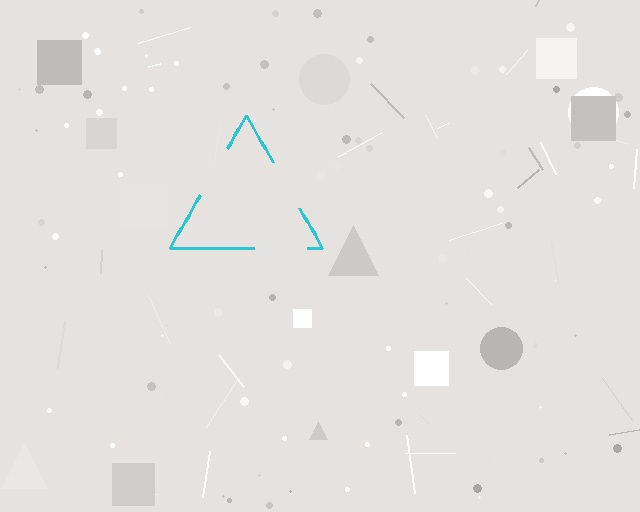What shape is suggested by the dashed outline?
The dashed outline suggests a triangle.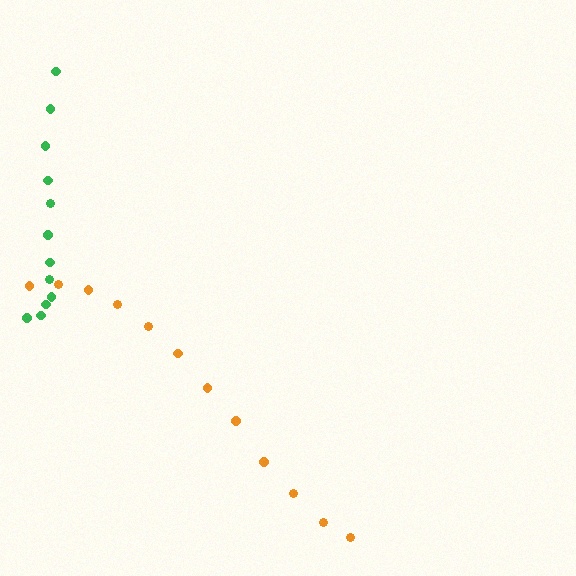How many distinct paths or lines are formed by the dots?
There are 2 distinct paths.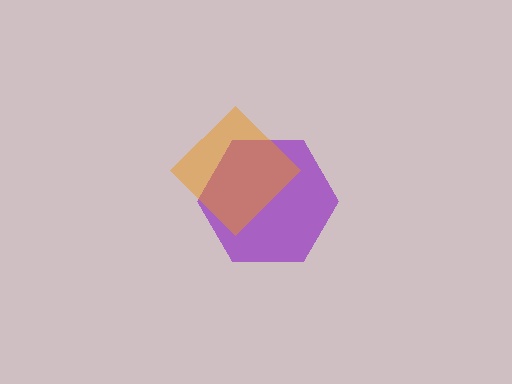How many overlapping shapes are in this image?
There are 2 overlapping shapes in the image.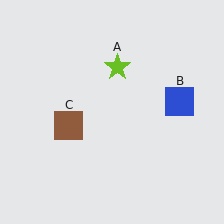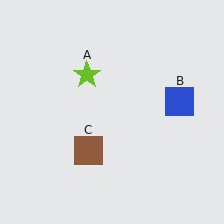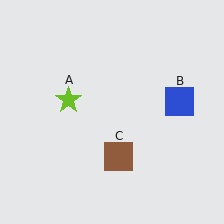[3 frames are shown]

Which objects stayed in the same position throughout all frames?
Blue square (object B) remained stationary.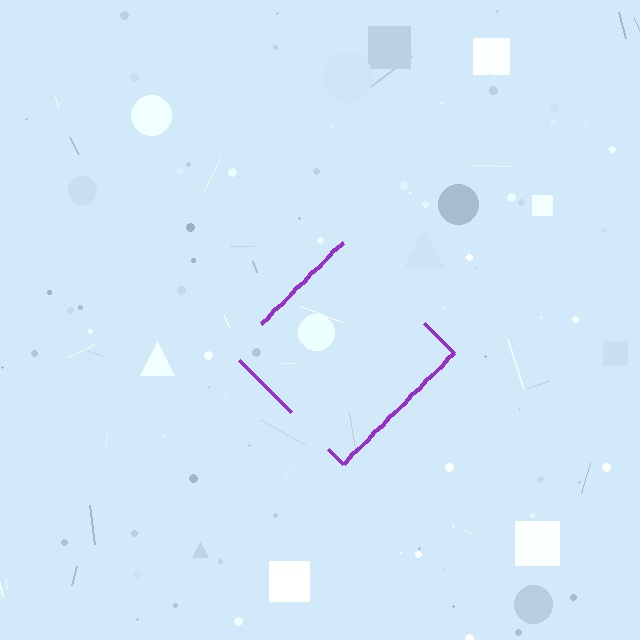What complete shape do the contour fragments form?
The contour fragments form a diamond.